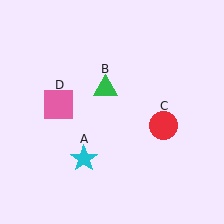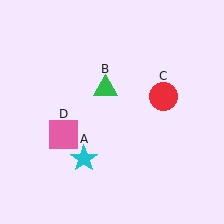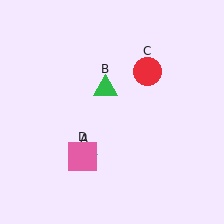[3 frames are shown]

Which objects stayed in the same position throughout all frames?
Cyan star (object A) and green triangle (object B) remained stationary.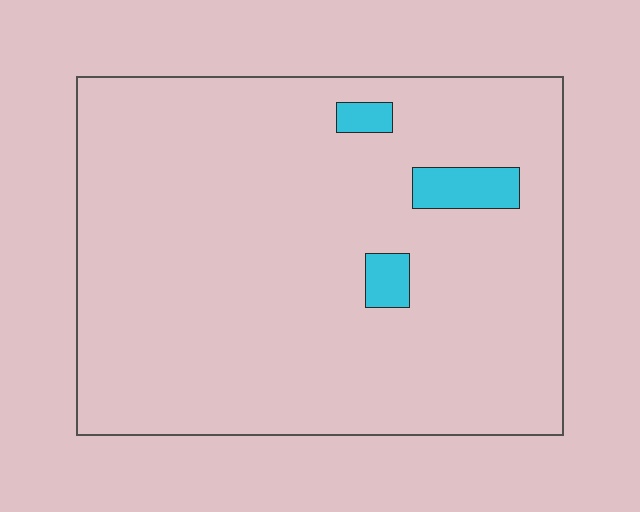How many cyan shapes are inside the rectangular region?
3.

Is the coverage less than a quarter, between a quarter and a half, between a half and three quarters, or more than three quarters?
Less than a quarter.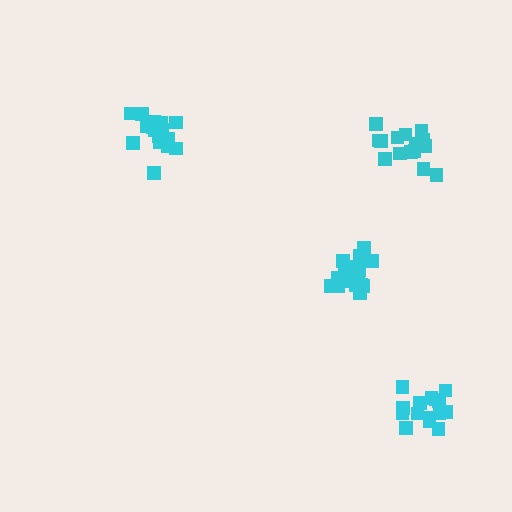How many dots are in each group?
Group 1: 16 dots, Group 2: 15 dots, Group 3: 18 dots, Group 4: 19 dots (68 total).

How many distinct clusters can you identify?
There are 4 distinct clusters.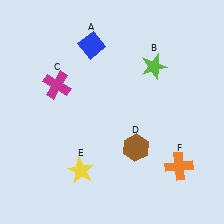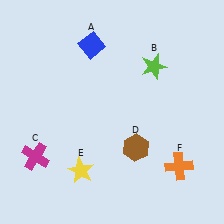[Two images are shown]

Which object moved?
The magenta cross (C) moved down.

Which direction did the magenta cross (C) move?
The magenta cross (C) moved down.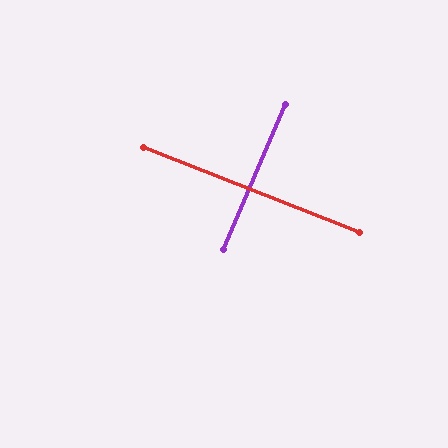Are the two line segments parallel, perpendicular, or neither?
Perpendicular — they meet at approximately 88°.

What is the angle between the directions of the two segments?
Approximately 88 degrees.